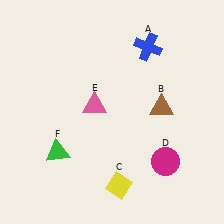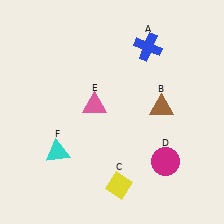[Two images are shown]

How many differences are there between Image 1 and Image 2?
There is 1 difference between the two images.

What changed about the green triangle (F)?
In Image 1, F is green. In Image 2, it changed to cyan.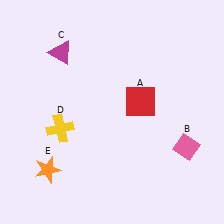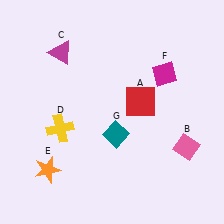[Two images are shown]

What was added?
A magenta diamond (F), a teal diamond (G) were added in Image 2.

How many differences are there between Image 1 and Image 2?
There are 2 differences between the two images.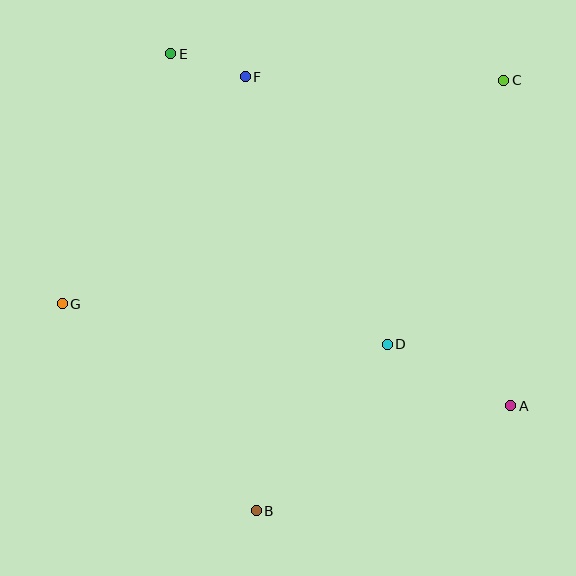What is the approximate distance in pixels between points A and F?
The distance between A and F is approximately 423 pixels.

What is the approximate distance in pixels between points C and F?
The distance between C and F is approximately 259 pixels.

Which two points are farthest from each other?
Points B and C are farthest from each other.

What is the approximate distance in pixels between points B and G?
The distance between B and G is approximately 284 pixels.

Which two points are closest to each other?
Points E and F are closest to each other.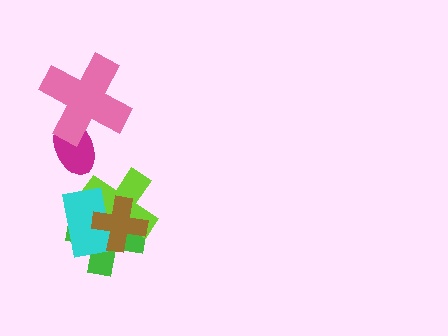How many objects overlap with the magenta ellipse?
1 object overlaps with the magenta ellipse.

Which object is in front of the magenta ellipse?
The pink cross is in front of the magenta ellipse.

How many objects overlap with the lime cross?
3 objects overlap with the lime cross.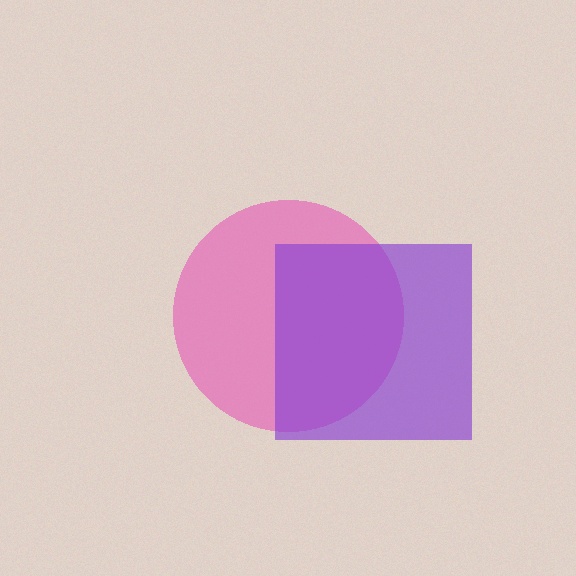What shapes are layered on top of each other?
The layered shapes are: a pink circle, a purple square.